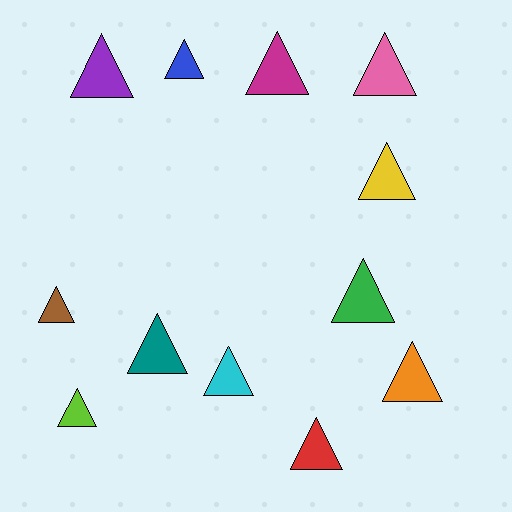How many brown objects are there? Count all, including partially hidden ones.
There is 1 brown object.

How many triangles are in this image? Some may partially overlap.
There are 12 triangles.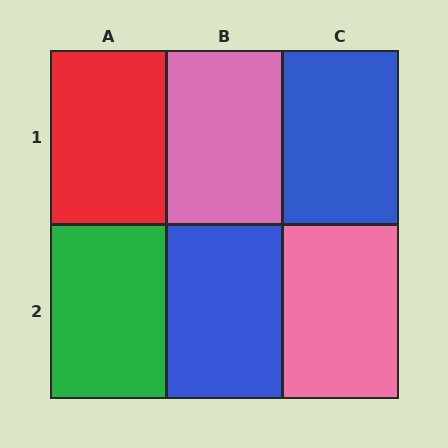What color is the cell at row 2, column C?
Pink.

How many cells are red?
1 cell is red.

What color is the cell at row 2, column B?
Blue.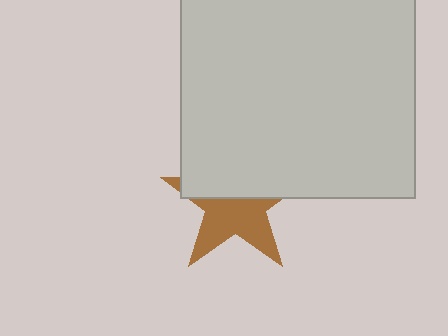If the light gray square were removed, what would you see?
You would see the complete brown star.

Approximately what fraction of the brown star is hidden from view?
Roughly 49% of the brown star is hidden behind the light gray square.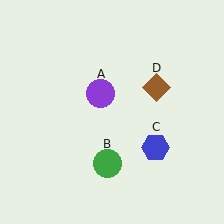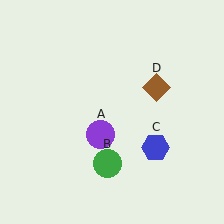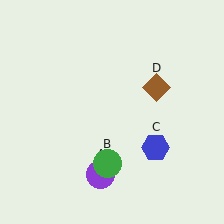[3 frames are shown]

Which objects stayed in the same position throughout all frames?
Green circle (object B) and blue hexagon (object C) and brown diamond (object D) remained stationary.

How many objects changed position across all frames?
1 object changed position: purple circle (object A).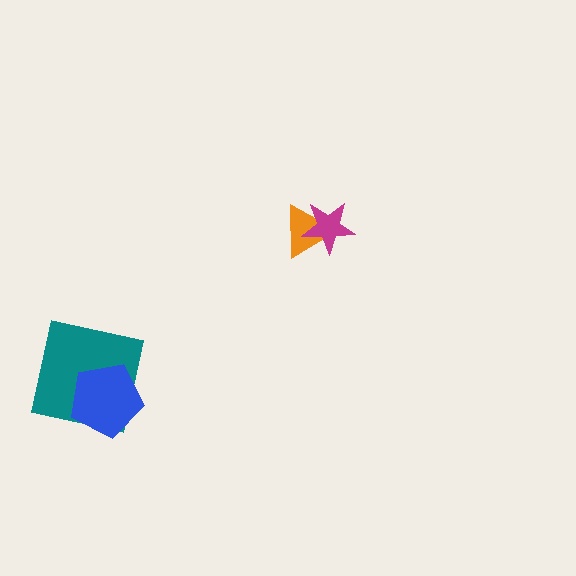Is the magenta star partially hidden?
No, no other shape covers it.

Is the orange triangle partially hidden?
Yes, it is partially covered by another shape.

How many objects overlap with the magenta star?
1 object overlaps with the magenta star.